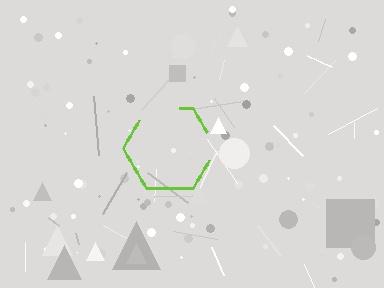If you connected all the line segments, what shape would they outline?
They would outline a hexagon.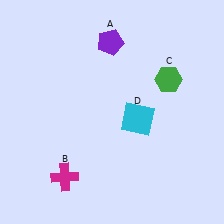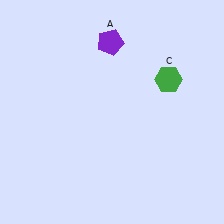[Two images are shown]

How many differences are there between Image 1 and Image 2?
There are 2 differences between the two images.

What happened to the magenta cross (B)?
The magenta cross (B) was removed in Image 2. It was in the bottom-left area of Image 1.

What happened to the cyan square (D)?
The cyan square (D) was removed in Image 2. It was in the bottom-right area of Image 1.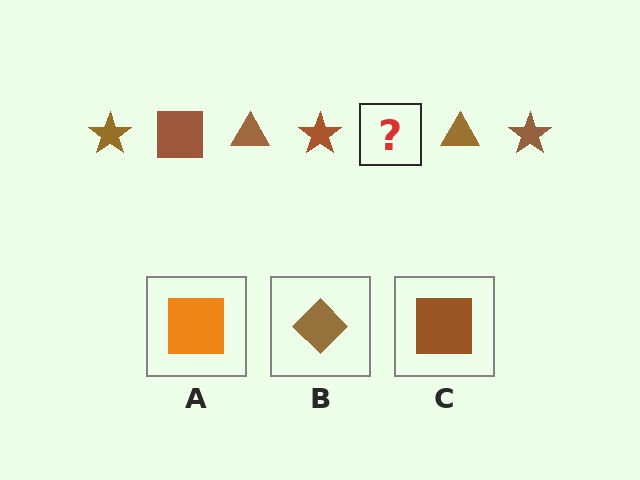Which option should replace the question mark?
Option C.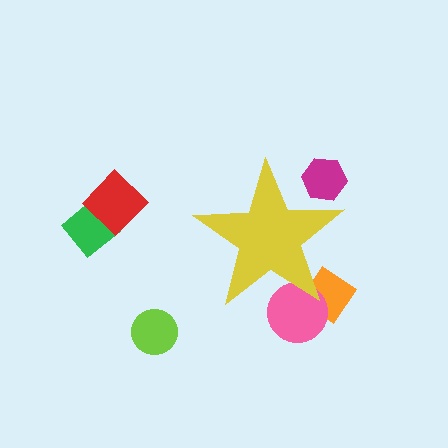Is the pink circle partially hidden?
Yes, the pink circle is partially hidden behind the yellow star.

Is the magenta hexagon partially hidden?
Yes, the magenta hexagon is partially hidden behind the yellow star.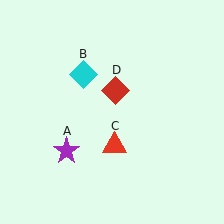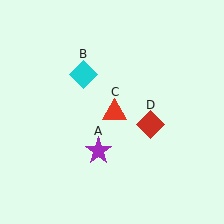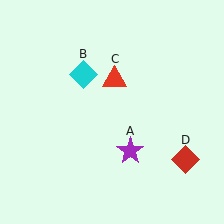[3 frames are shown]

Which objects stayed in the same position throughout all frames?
Cyan diamond (object B) remained stationary.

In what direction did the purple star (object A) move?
The purple star (object A) moved right.